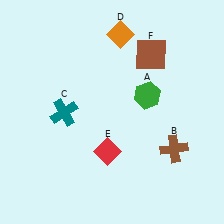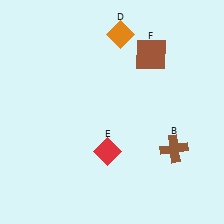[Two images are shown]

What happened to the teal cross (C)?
The teal cross (C) was removed in Image 2. It was in the bottom-left area of Image 1.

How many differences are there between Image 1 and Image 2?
There are 2 differences between the two images.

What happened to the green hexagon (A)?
The green hexagon (A) was removed in Image 2. It was in the top-right area of Image 1.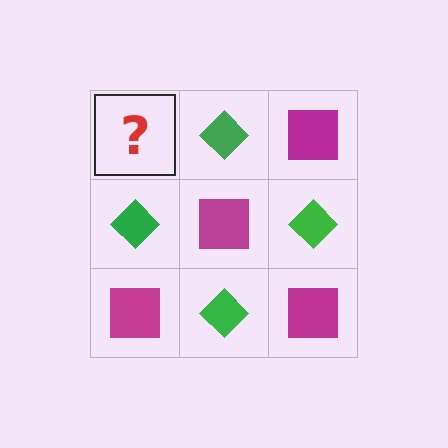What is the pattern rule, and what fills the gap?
The rule is that it alternates magenta square and green diamond in a checkerboard pattern. The gap should be filled with a magenta square.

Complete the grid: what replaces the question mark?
The question mark should be replaced with a magenta square.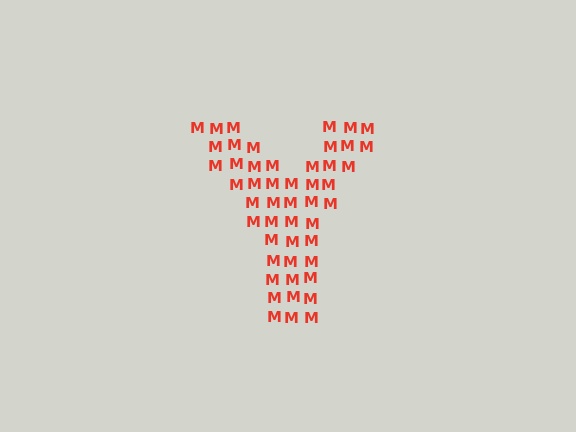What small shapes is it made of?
It is made of small letter M's.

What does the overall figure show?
The overall figure shows the letter Y.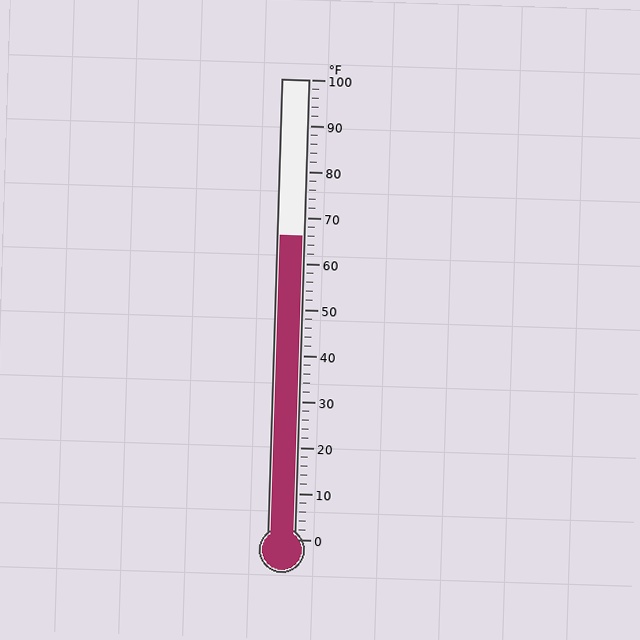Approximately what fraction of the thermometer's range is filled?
The thermometer is filled to approximately 65% of its range.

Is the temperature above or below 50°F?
The temperature is above 50°F.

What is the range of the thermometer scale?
The thermometer scale ranges from 0°F to 100°F.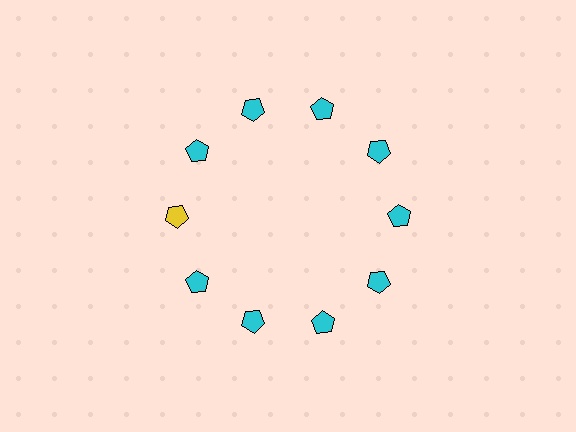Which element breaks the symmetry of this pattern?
The yellow pentagon at roughly the 9 o'clock position breaks the symmetry. All other shapes are cyan pentagons.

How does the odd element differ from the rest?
It has a different color: yellow instead of cyan.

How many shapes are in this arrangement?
There are 10 shapes arranged in a ring pattern.